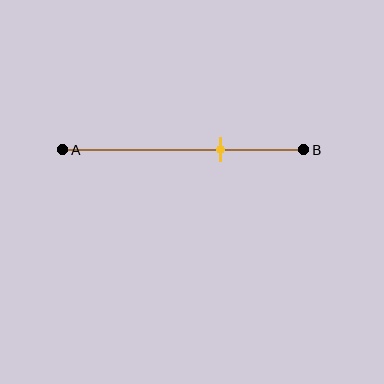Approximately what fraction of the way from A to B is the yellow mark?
The yellow mark is approximately 65% of the way from A to B.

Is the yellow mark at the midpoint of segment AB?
No, the mark is at about 65% from A, not at the 50% midpoint.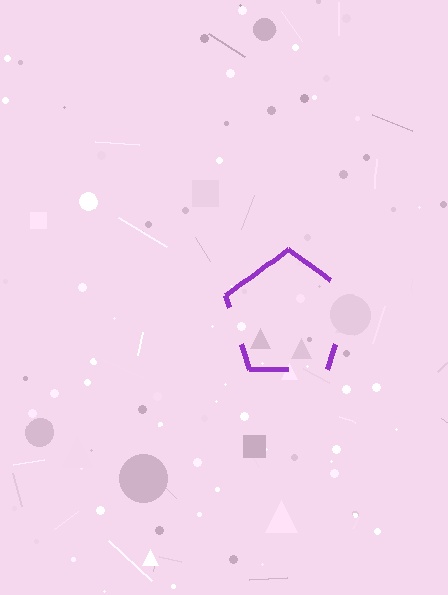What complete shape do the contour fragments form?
The contour fragments form a pentagon.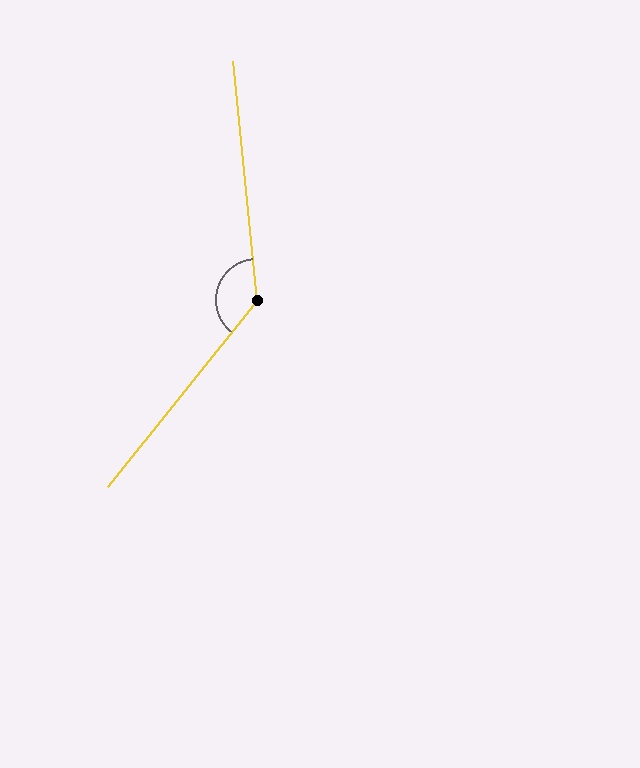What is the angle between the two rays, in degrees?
Approximately 136 degrees.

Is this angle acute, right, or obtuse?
It is obtuse.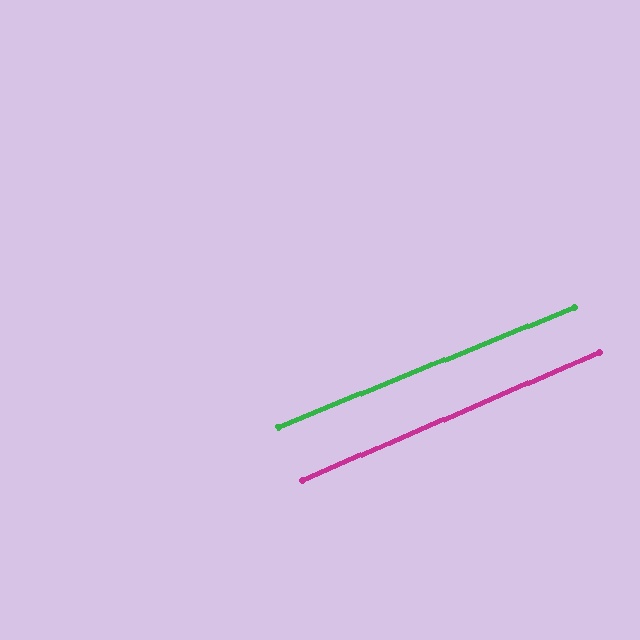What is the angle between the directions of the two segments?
Approximately 1 degree.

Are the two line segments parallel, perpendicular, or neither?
Parallel — their directions differ by only 1.2°.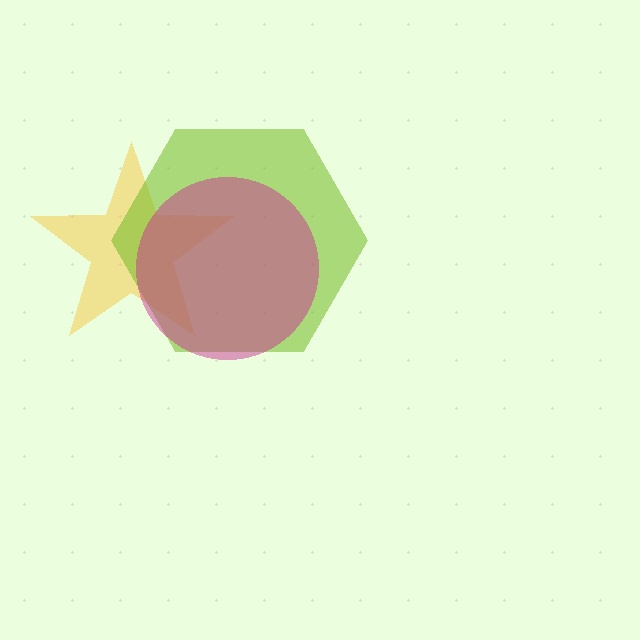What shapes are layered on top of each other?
The layered shapes are: a yellow star, a lime hexagon, a magenta circle.